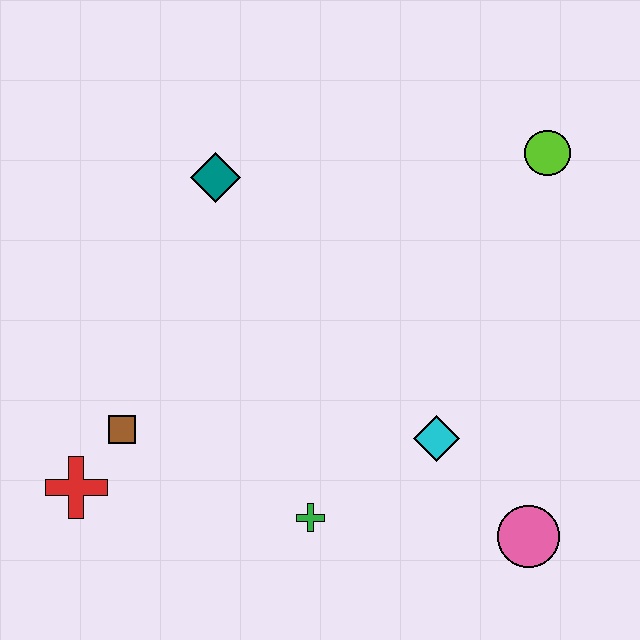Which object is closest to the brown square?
The red cross is closest to the brown square.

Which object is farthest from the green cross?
The lime circle is farthest from the green cross.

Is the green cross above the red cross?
No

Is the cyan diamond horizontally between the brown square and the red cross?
No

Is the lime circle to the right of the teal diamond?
Yes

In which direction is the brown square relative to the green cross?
The brown square is to the left of the green cross.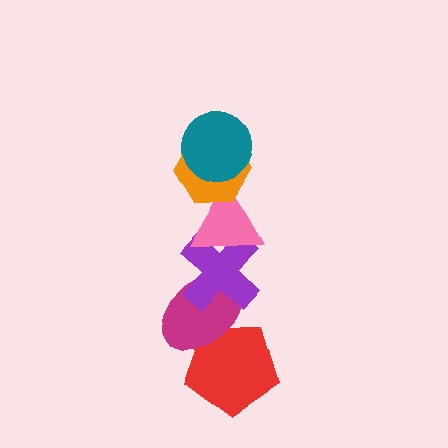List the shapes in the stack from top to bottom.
From top to bottom: the teal circle, the orange hexagon, the pink triangle, the purple cross, the magenta ellipse, the red pentagon.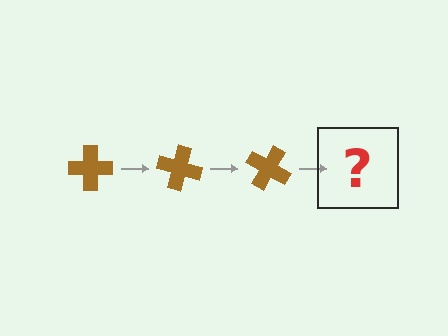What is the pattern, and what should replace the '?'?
The pattern is that the cross rotates 15 degrees each step. The '?' should be a brown cross rotated 45 degrees.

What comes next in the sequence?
The next element should be a brown cross rotated 45 degrees.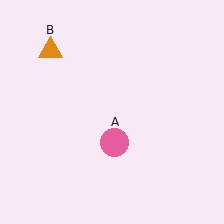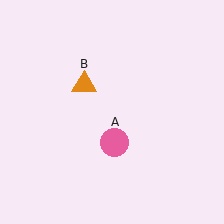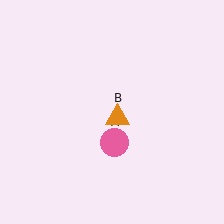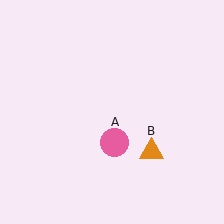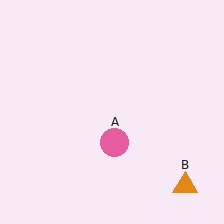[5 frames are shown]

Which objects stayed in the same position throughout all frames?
Pink circle (object A) remained stationary.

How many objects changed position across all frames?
1 object changed position: orange triangle (object B).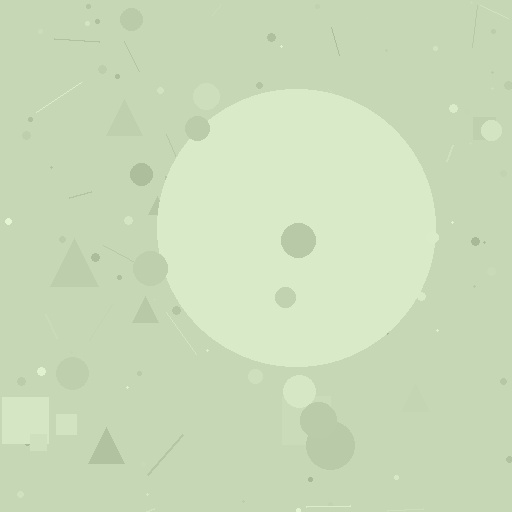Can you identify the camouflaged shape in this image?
The camouflaged shape is a circle.